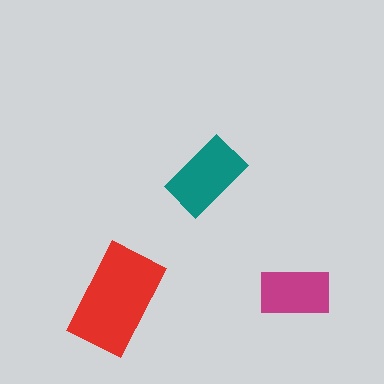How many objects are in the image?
There are 3 objects in the image.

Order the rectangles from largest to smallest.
the red one, the teal one, the magenta one.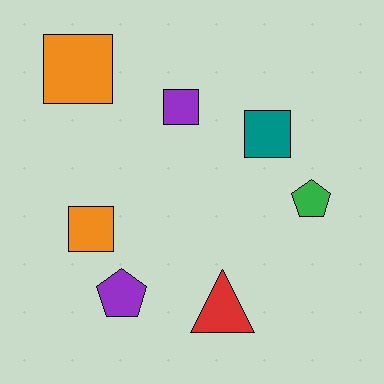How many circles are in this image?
There are no circles.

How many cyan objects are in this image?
There are no cyan objects.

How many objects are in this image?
There are 7 objects.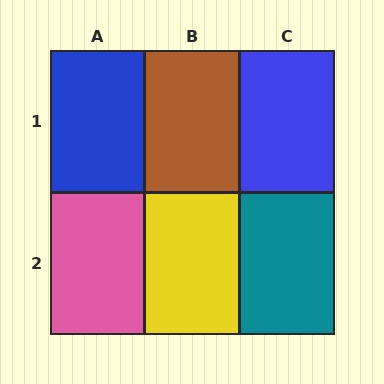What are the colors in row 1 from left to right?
Blue, brown, blue.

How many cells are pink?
1 cell is pink.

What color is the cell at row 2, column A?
Pink.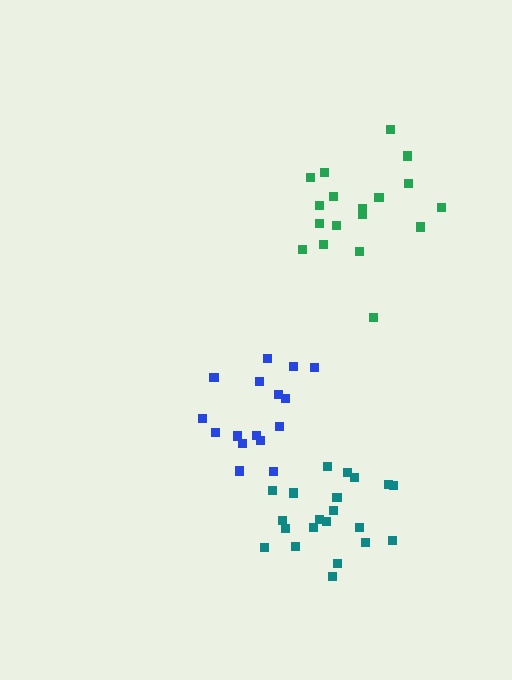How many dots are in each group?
Group 1: 16 dots, Group 2: 18 dots, Group 3: 21 dots (55 total).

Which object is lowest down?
The teal cluster is bottommost.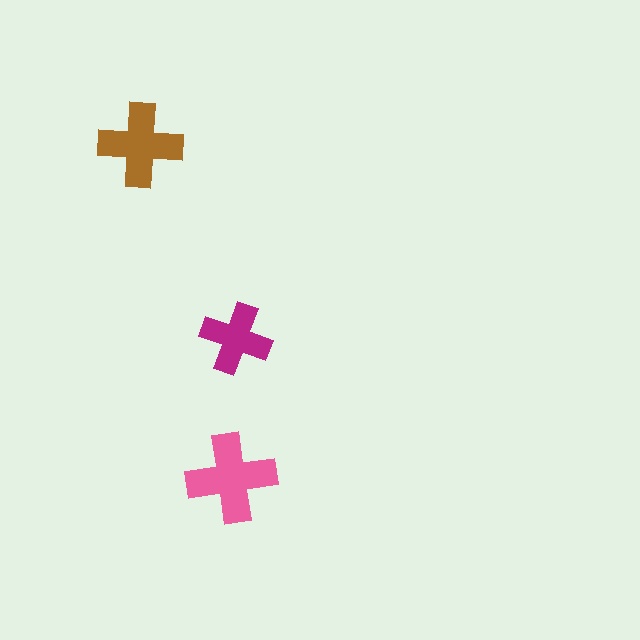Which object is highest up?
The brown cross is topmost.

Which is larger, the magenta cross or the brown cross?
The brown one.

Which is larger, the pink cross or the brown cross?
The pink one.